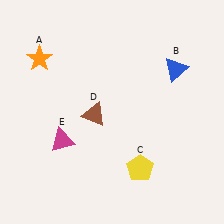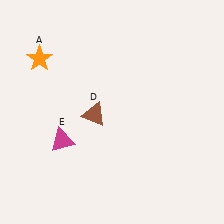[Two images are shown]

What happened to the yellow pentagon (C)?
The yellow pentagon (C) was removed in Image 2. It was in the bottom-right area of Image 1.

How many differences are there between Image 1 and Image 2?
There are 2 differences between the two images.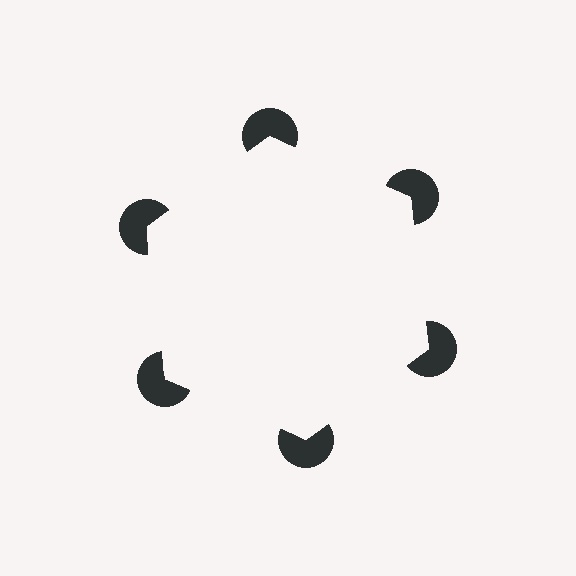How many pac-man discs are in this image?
There are 6 — one at each vertex of the illusory hexagon.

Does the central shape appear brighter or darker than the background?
It typically appears slightly brighter than the background, even though no actual brightness change is drawn.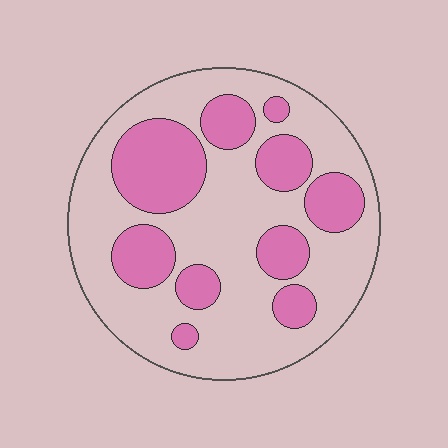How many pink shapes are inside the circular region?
10.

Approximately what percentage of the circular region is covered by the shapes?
Approximately 35%.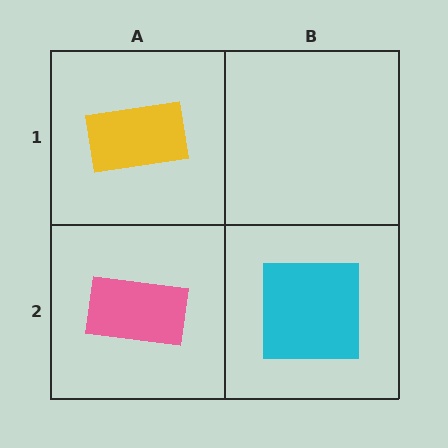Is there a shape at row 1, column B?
No, that cell is empty.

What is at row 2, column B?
A cyan square.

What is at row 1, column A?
A yellow rectangle.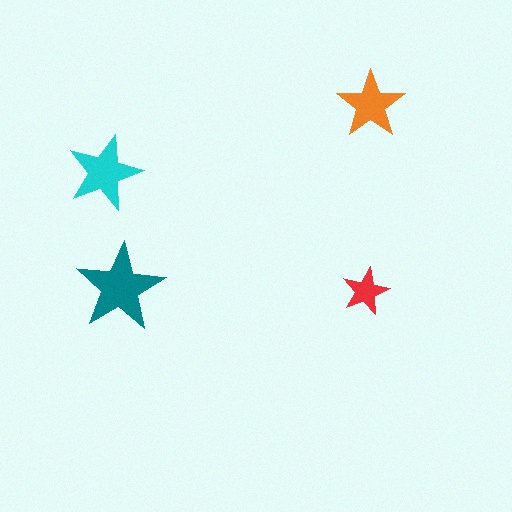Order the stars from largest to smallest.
the teal one, the cyan one, the orange one, the red one.